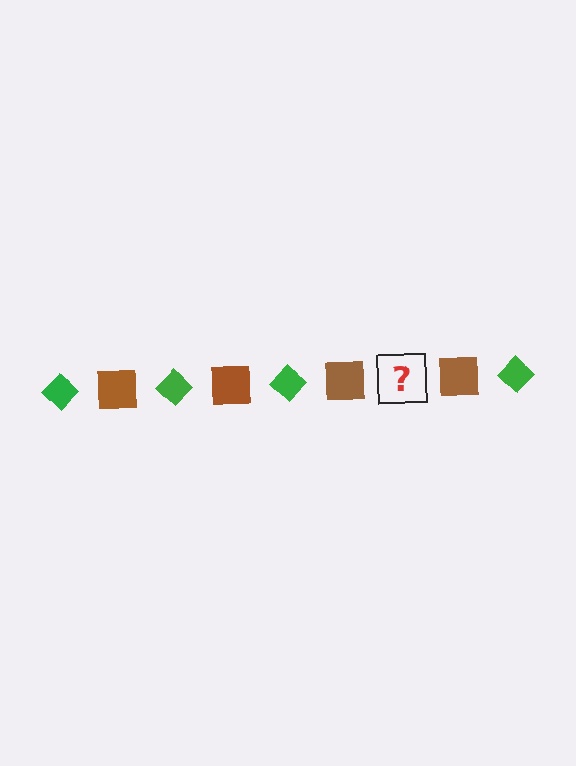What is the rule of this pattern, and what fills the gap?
The rule is that the pattern alternates between green diamond and brown square. The gap should be filled with a green diamond.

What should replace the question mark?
The question mark should be replaced with a green diamond.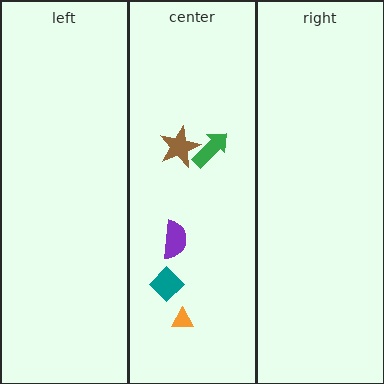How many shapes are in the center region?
5.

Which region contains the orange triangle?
The center region.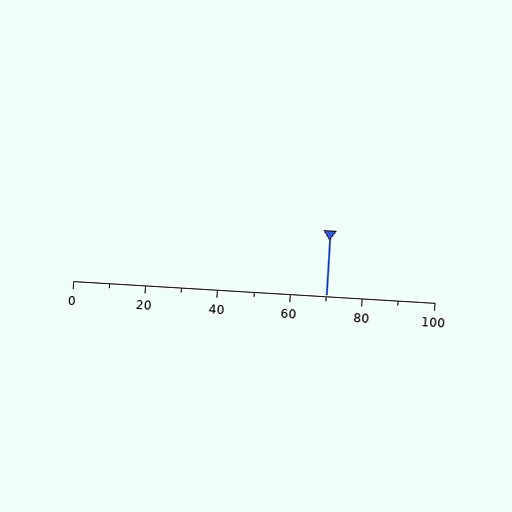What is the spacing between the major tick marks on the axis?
The major ticks are spaced 20 apart.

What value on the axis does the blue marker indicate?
The marker indicates approximately 70.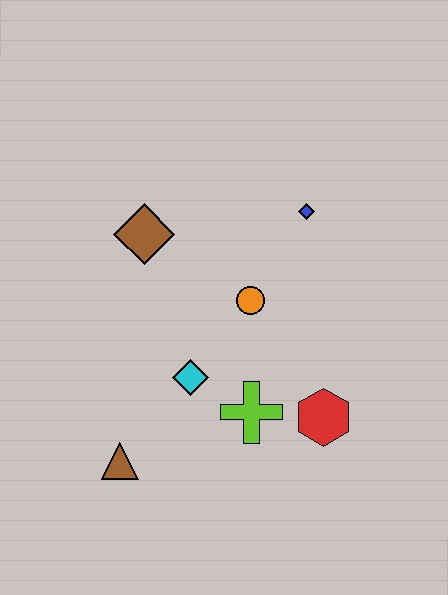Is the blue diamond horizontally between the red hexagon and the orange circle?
Yes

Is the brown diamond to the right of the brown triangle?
Yes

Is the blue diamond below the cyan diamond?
No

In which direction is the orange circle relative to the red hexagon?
The orange circle is above the red hexagon.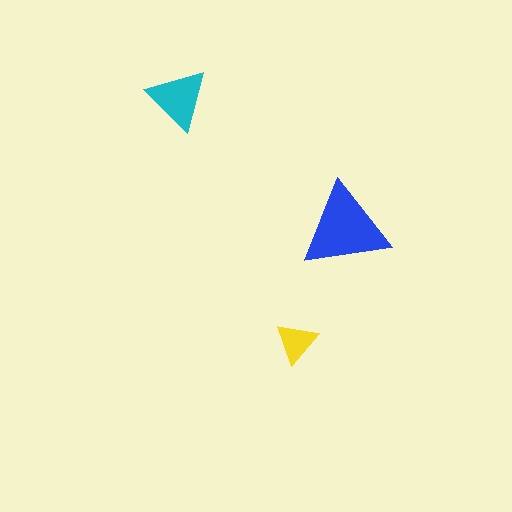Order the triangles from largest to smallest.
the blue one, the cyan one, the yellow one.